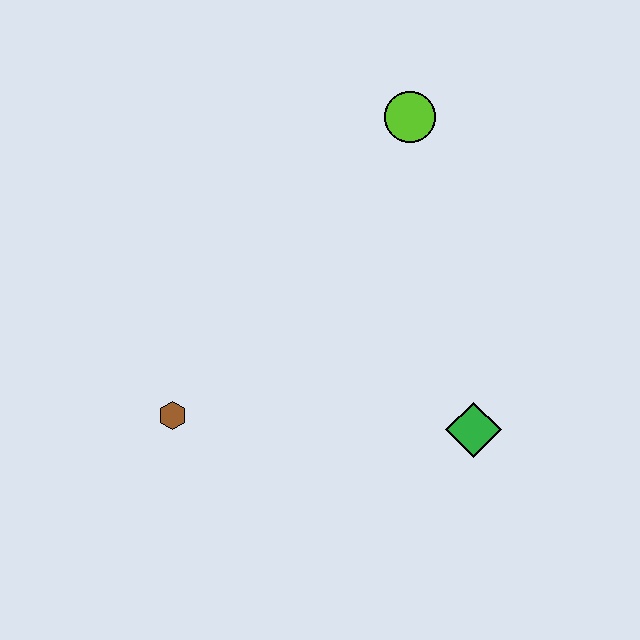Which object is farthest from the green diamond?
The lime circle is farthest from the green diamond.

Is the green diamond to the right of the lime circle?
Yes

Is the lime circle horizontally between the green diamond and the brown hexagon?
Yes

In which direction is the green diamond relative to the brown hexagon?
The green diamond is to the right of the brown hexagon.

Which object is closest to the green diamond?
The brown hexagon is closest to the green diamond.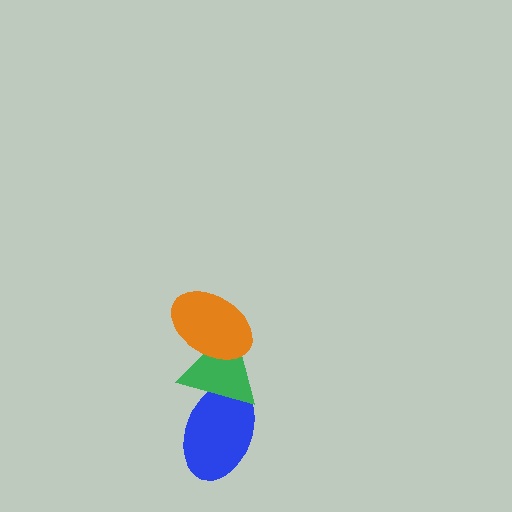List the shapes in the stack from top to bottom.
From top to bottom: the orange ellipse, the green triangle, the blue ellipse.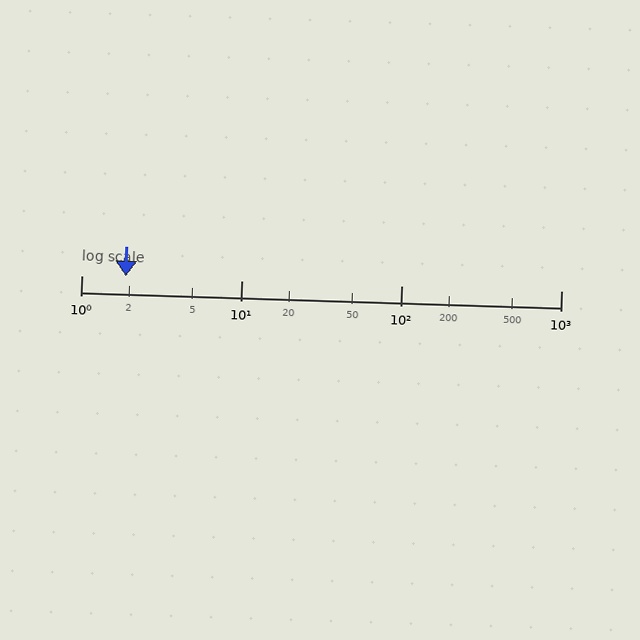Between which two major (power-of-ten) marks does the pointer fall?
The pointer is between 1 and 10.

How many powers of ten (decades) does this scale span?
The scale spans 3 decades, from 1 to 1000.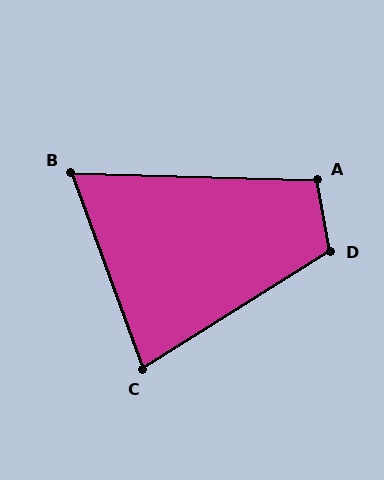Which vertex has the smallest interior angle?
B, at approximately 68 degrees.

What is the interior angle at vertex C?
Approximately 78 degrees (acute).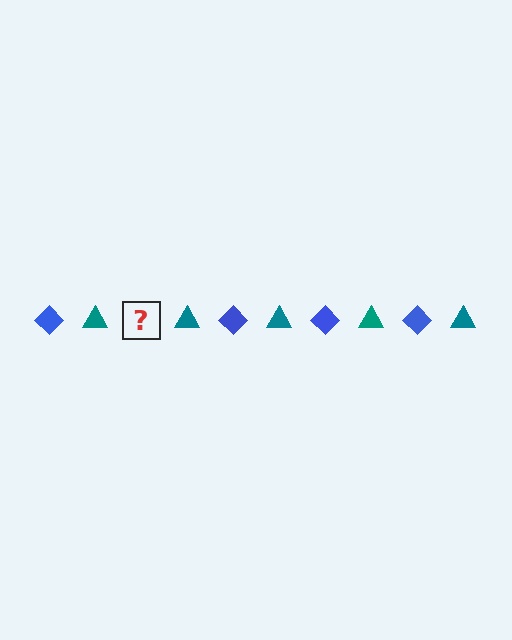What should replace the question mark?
The question mark should be replaced with a blue diamond.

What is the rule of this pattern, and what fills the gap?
The rule is that the pattern alternates between blue diamond and teal triangle. The gap should be filled with a blue diamond.